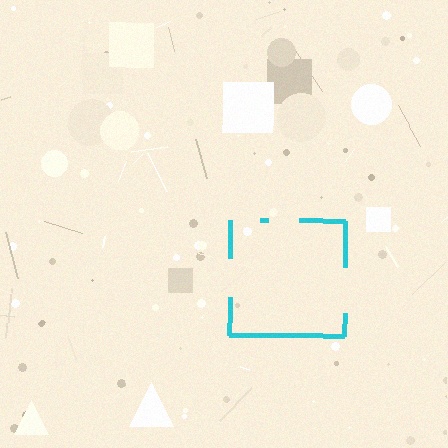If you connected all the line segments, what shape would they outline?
They would outline a square.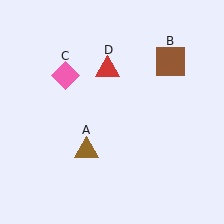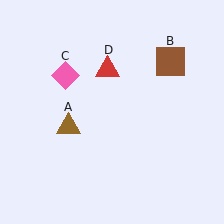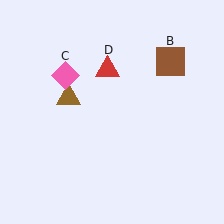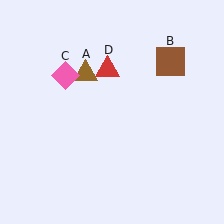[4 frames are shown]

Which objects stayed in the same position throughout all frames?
Brown square (object B) and pink diamond (object C) and red triangle (object D) remained stationary.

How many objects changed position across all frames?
1 object changed position: brown triangle (object A).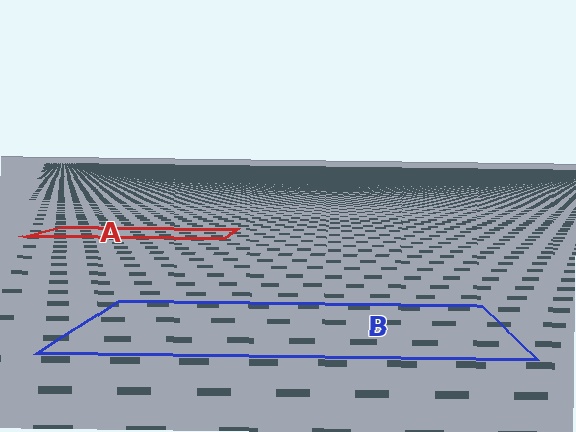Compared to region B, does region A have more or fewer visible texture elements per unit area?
Region A has more texture elements per unit area — they are packed more densely because it is farther away.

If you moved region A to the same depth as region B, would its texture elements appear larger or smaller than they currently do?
They would appear larger. At a closer depth, the same texture elements are projected at a bigger on-screen size.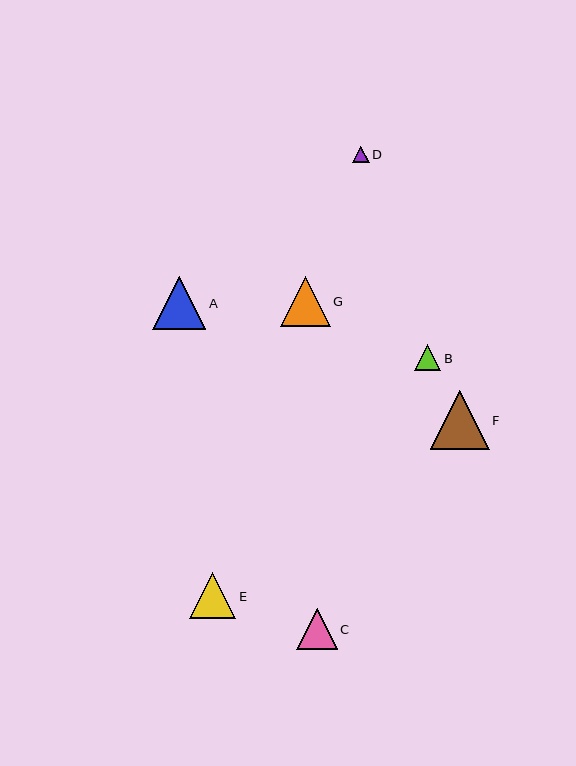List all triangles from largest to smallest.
From largest to smallest: F, A, G, E, C, B, D.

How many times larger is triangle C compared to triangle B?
Triangle C is approximately 1.6 times the size of triangle B.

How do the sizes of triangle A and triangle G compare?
Triangle A and triangle G are approximately the same size.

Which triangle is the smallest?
Triangle D is the smallest with a size of approximately 17 pixels.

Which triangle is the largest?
Triangle F is the largest with a size of approximately 59 pixels.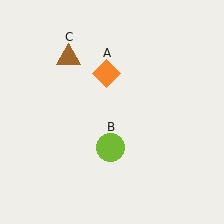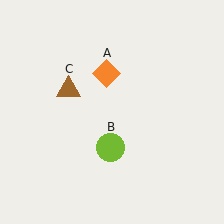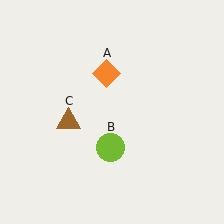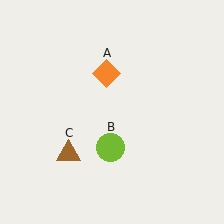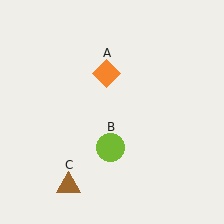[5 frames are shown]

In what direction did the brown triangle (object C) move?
The brown triangle (object C) moved down.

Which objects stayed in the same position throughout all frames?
Orange diamond (object A) and lime circle (object B) remained stationary.